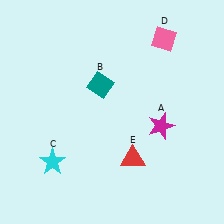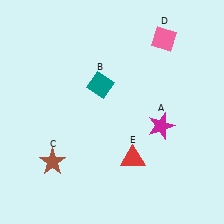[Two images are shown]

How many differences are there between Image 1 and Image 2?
There is 1 difference between the two images.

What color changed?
The star (C) changed from cyan in Image 1 to brown in Image 2.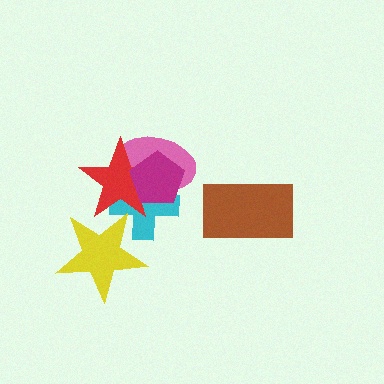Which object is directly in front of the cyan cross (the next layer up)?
The pink ellipse is directly in front of the cyan cross.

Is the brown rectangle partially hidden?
No, no other shape covers it.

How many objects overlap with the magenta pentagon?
3 objects overlap with the magenta pentagon.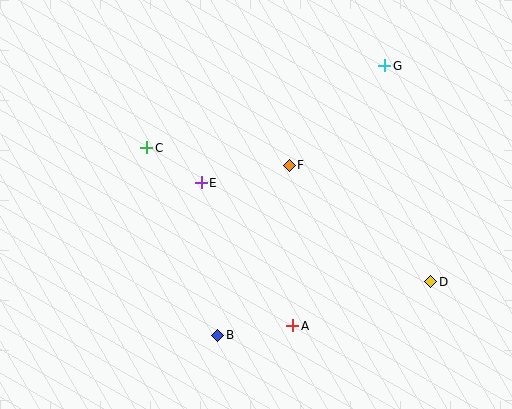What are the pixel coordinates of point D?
Point D is at (431, 282).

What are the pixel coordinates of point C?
Point C is at (147, 148).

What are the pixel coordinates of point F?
Point F is at (289, 165).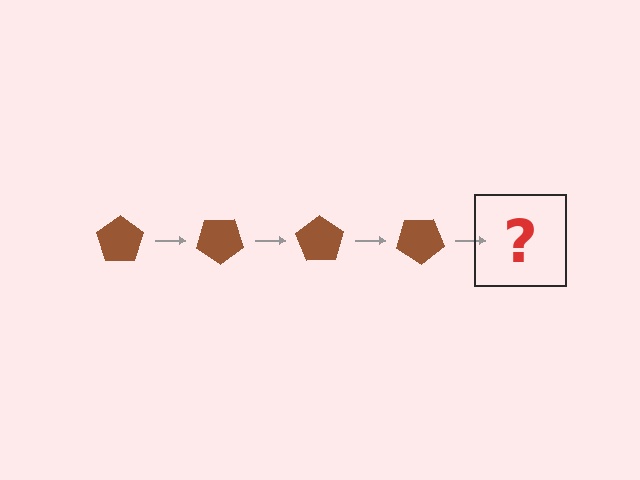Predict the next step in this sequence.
The next step is a brown pentagon rotated 140 degrees.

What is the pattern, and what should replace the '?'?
The pattern is that the pentagon rotates 35 degrees each step. The '?' should be a brown pentagon rotated 140 degrees.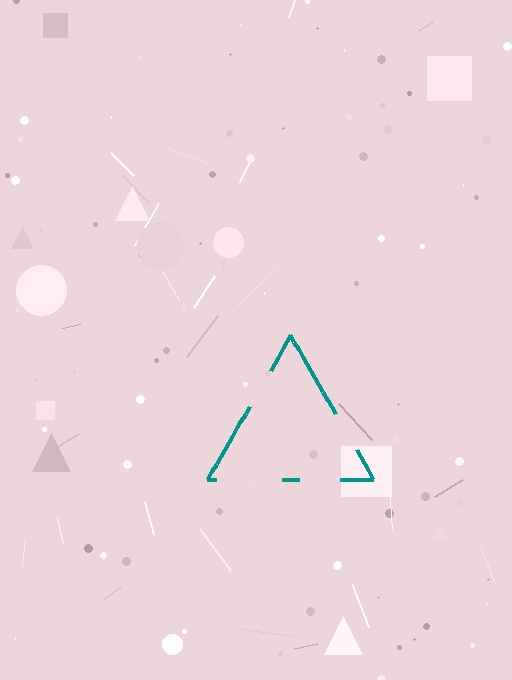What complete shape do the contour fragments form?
The contour fragments form a triangle.